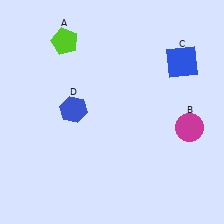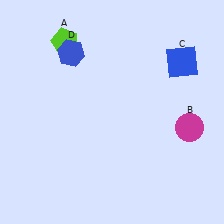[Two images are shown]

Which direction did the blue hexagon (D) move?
The blue hexagon (D) moved up.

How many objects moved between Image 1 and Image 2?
1 object moved between the two images.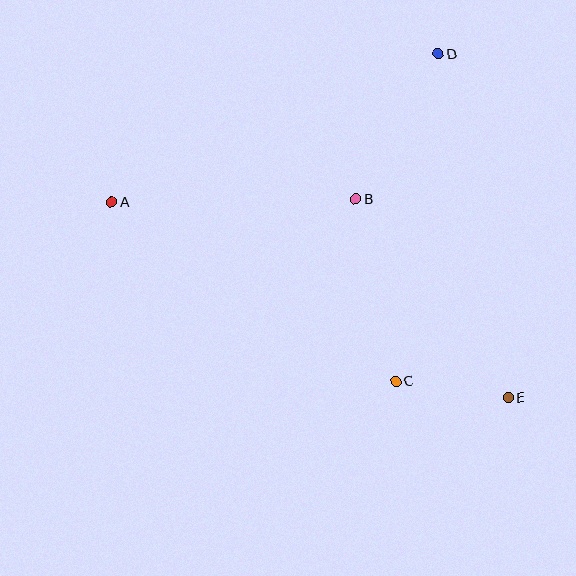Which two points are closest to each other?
Points C and E are closest to each other.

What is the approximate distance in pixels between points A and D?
The distance between A and D is approximately 358 pixels.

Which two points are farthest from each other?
Points A and E are farthest from each other.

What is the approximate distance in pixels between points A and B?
The distance between A and B is approximately 244 pixels.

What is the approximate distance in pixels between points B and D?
The distance between B and D is approximately 167 pixels.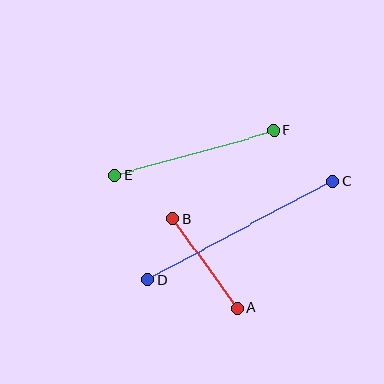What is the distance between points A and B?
The distance is approximately 110 pixels.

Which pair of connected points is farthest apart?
Points C and D are farthest apart.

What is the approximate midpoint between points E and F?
The midpoint is at approximately (194, 153) pixels.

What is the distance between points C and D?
The distance is approximately 210 pixels.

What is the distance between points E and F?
The distance is approximately 165 pixels.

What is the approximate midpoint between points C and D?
The midpoint is at approximately (240, 231) pixels.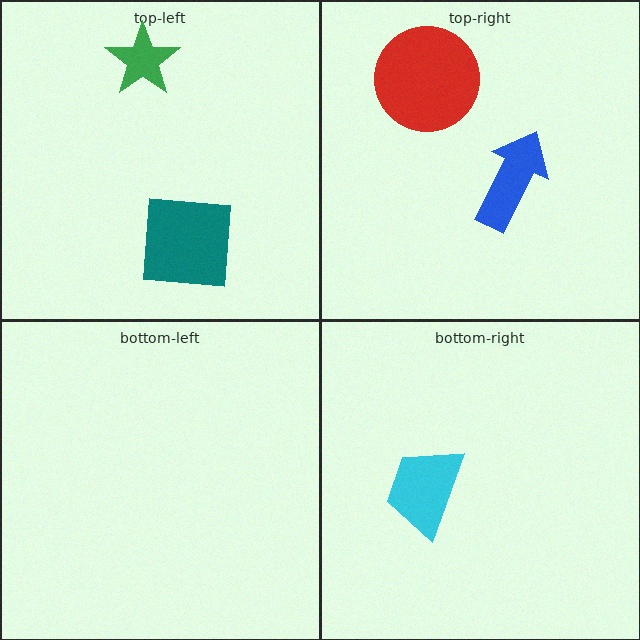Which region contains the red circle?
The top-right region.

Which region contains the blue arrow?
The top-right region.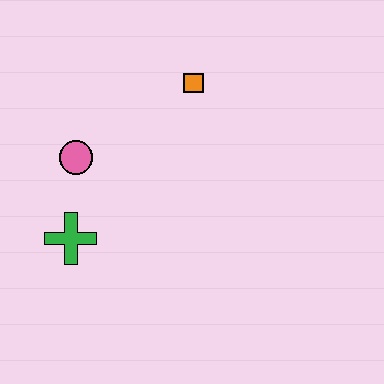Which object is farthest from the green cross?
The orange square is farthest from the green cross.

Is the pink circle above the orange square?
No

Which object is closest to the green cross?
The pink circle is closest to the green cross.